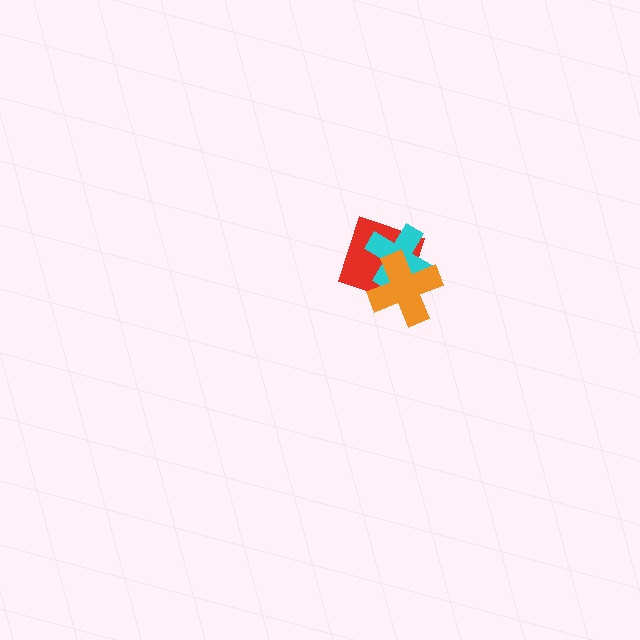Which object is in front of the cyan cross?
The orange cross is in front of the cyan cross.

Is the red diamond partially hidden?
Yes, it is partially covered by another shape.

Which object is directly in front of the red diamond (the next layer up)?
The cyan cross is directly in front of the red diamond.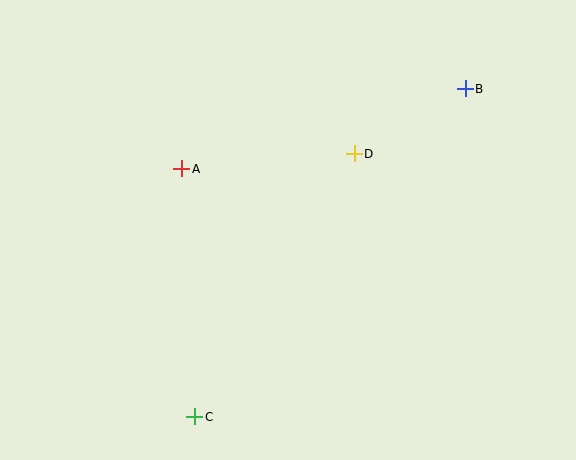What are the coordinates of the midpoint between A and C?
The midpoint between A and C is at (188, 293).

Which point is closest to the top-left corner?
Point A is closest to the top-left corner.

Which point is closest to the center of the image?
Point D at (354, 154) is closest to the center.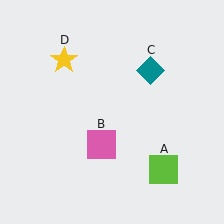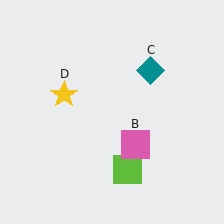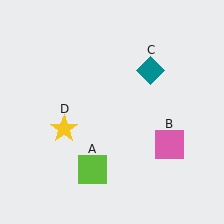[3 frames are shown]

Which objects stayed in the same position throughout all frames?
Teal diamond (object C) remained stationary.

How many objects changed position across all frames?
3 objects changed position: lime square (object A), pink square (object B), yellow star (object D).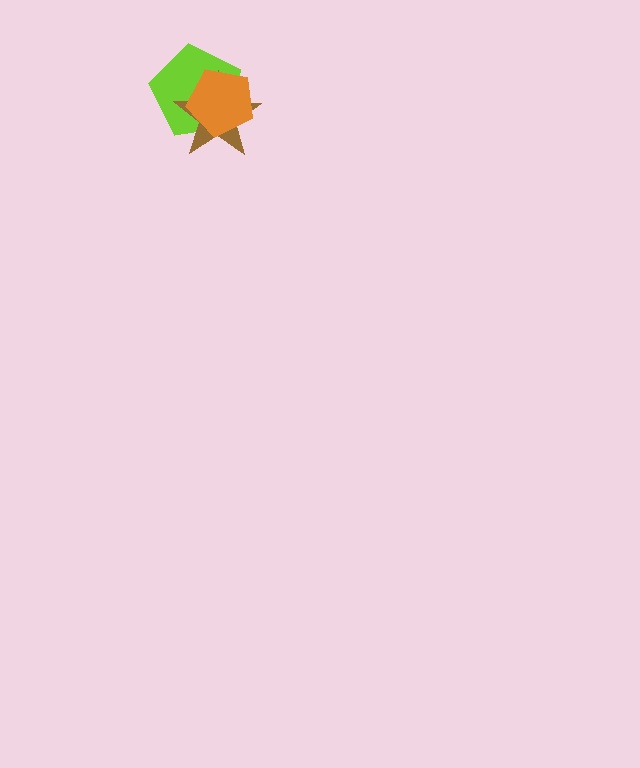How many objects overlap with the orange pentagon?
2 objects overlap with the orange pentagon.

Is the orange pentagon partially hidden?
No, no other shape covers it.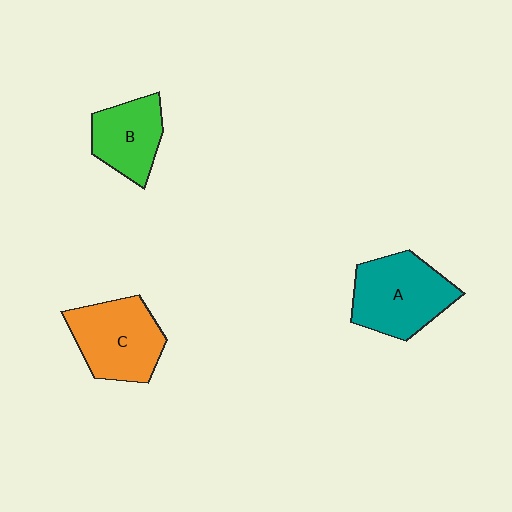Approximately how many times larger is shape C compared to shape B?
Approximately 1.4 times.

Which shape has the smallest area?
Shape B (green).